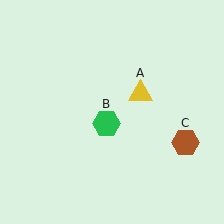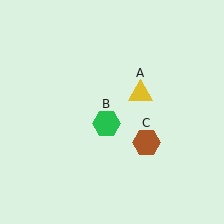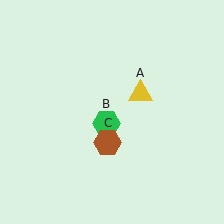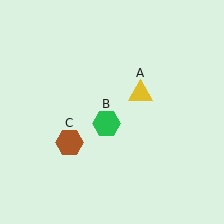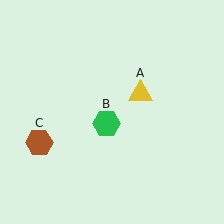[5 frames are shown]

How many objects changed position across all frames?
1 object changed position: brown hexagon (object C).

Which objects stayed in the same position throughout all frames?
Yellow triangle (object A) and green hexagon (object B) remained stationary.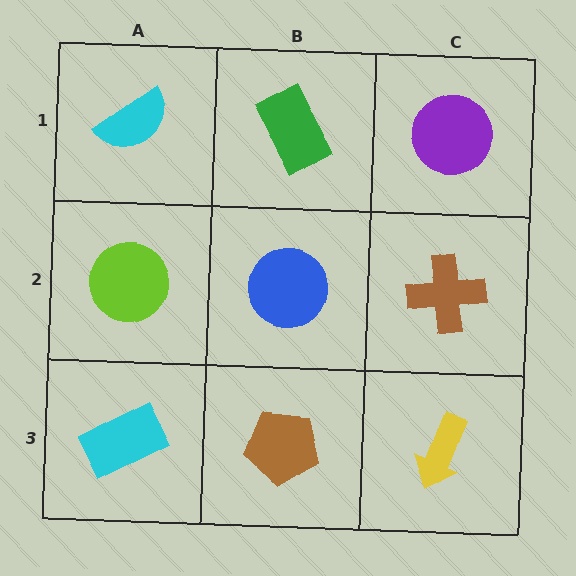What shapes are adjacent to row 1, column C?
A brown cross (row 2, column C), a green rectangle (row 1, column B).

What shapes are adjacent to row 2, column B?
A green rectangle (row 1, column B), a brown pentagon (row 3, column B), a lime circle (row 2, column A), a brown cross (row 2, column C).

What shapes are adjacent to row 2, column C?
A purple circle (row 1, column C), a yellow arrow (row 3, column C), a blue circle (row 2, column B).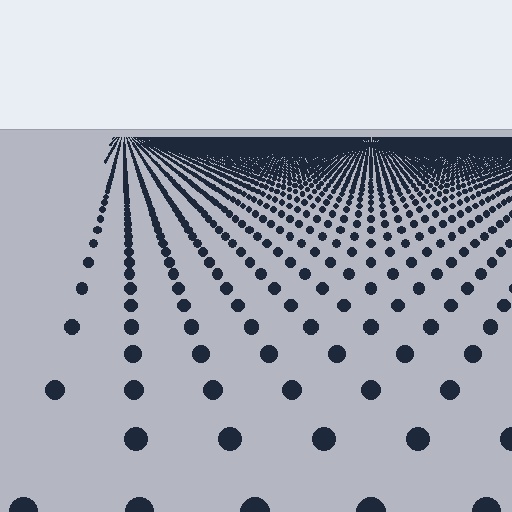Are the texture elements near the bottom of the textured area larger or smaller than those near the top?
Larger. Near the bottom, elements are closer to the viewer and appear at a bigger on-screen size.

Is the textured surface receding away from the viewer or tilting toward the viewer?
The surface is receding away from the viewer. Texture elements get smaller and denser toward the top.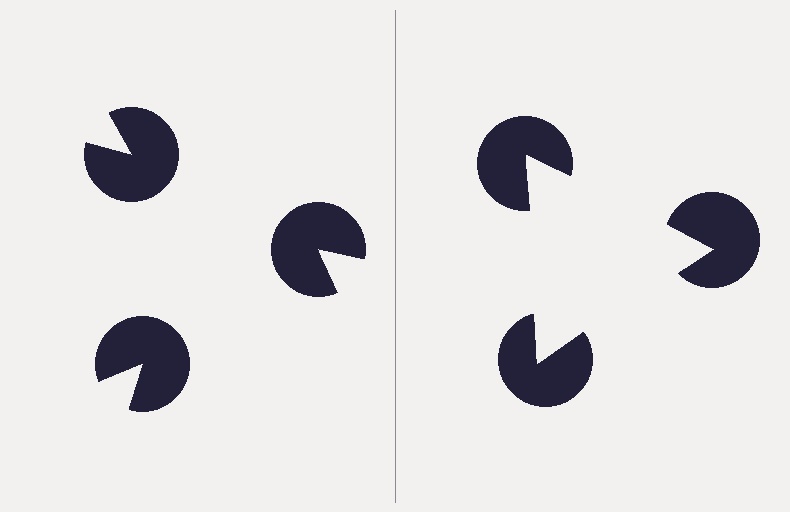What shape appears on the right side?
An illusory triangle.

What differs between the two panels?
The pac-man discs are positioned identically on both sides; only the wedge orientations differ. On the right they align to a triangle; on the left they are misaligned.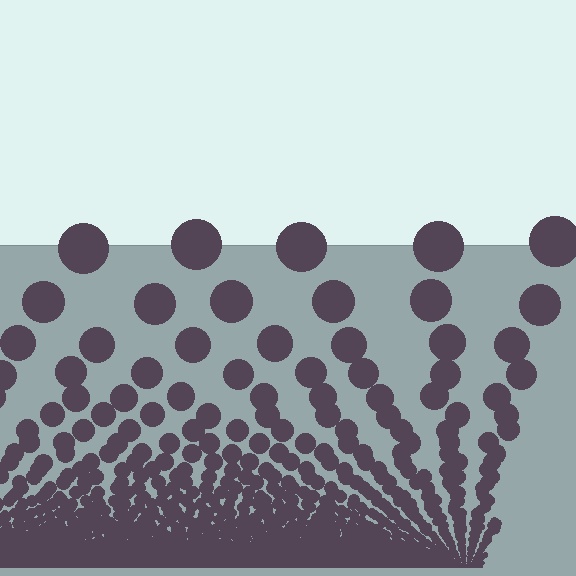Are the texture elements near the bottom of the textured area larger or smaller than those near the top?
Smaller. The gradient is inverted — elements near the bottom are smaller and denser.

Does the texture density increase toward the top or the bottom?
Density increases toward the bottom.